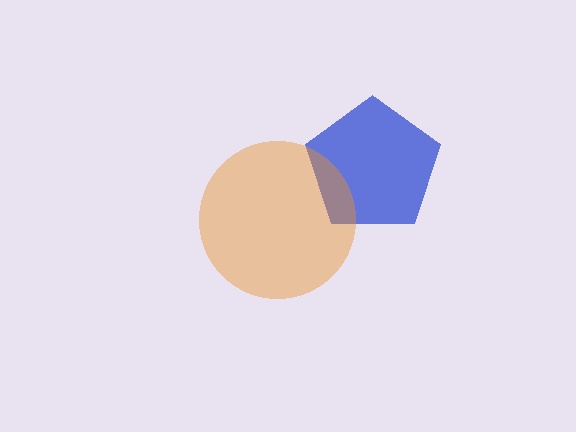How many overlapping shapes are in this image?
There are 2 overlapping shapes in the image.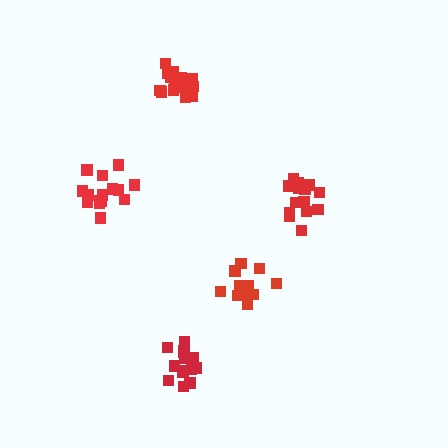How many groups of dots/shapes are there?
There are 5 groups.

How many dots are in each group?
Group 1: 15 dots, Group 2: 15 dots, Group 3: 13 dots, Group 4: 17 dots, Group 5: 15 dots (75 total).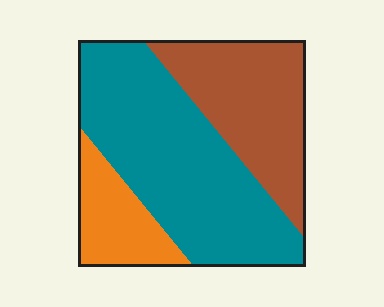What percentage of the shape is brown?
Brown takes up about one third (1/3) of the shape.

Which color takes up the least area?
Orange, at roughly 15%.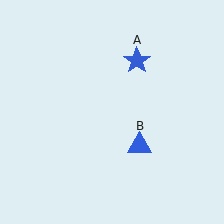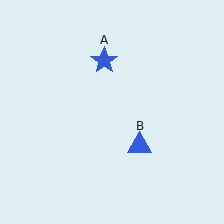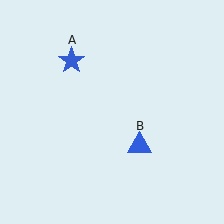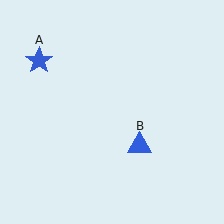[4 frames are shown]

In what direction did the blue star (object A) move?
The blue star (object A) moved left.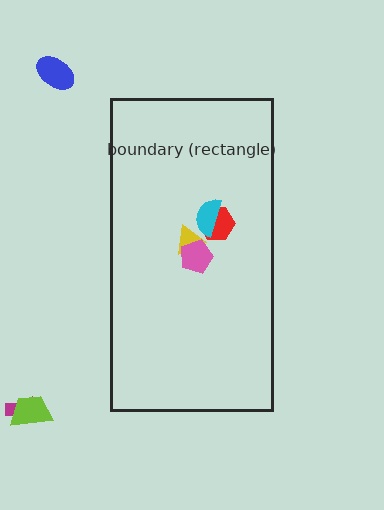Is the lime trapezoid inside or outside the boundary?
Outside.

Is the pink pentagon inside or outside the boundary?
Inside.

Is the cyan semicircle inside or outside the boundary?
Inside.